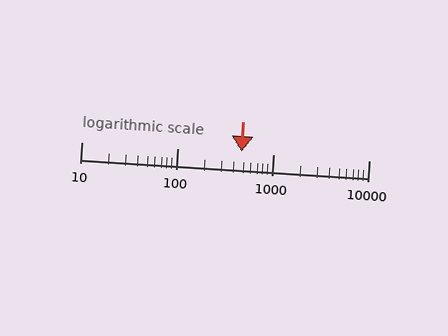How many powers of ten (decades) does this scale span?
The scale spans 3 decades, from 10 to 10000.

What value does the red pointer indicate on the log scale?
The pointer indicates approximately 470.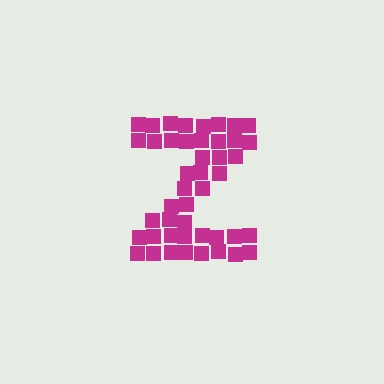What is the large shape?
The large shape is the letter Z.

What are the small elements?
The small elements are squares.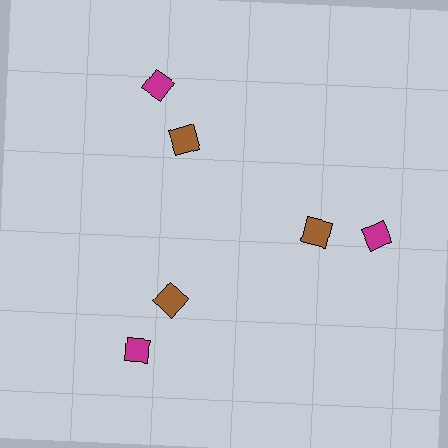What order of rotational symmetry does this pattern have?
This pattern has 3-fold rotational symmetry.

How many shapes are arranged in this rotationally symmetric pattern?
There are 6 shapes, arranged in 3 groups of 2.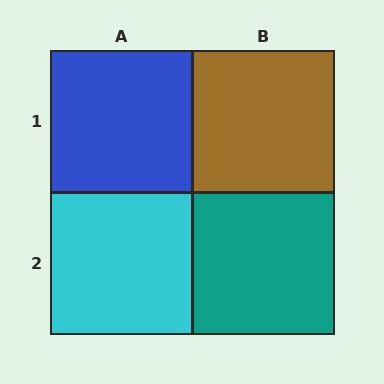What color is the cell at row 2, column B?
Teal.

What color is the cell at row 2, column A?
Cyan.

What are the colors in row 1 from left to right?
Blue, brown.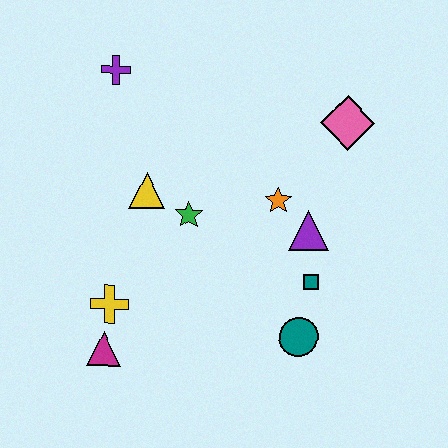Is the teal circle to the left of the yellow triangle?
No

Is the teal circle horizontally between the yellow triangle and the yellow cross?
No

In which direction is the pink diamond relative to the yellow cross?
The pink diamond is to the right of the yellow cross.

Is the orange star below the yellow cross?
No